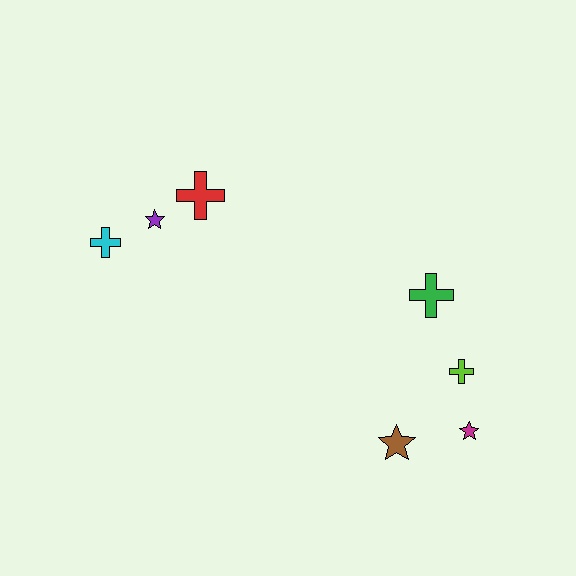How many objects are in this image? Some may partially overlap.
There are 7 objects.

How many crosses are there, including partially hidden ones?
There are 4 crosses.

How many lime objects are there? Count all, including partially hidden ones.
There is 1 lime object.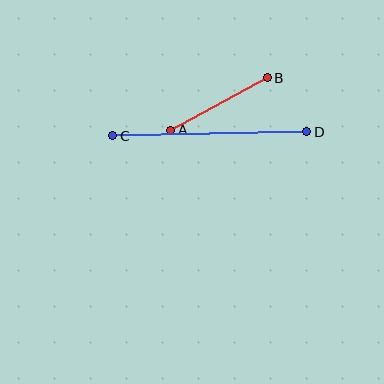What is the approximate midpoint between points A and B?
The midpoint is at approximately (219, 104) pixels.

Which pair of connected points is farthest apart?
Points C and D are farthest apart.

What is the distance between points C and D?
The distance is approximately 194 pixels.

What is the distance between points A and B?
The distance is approximately 110 pixels.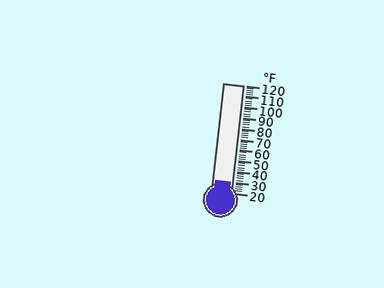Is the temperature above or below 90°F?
The temperature is below 90°F.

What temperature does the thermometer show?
The thermometer shows approximately 30°F.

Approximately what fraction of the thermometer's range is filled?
The thermometer is filled to approximately 10% of its range.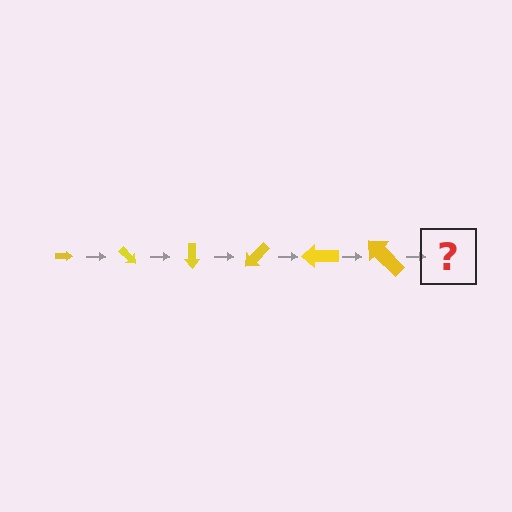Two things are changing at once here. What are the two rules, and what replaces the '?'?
The two rules are that the arrow grows larger each step and it rotates 45 degrees each step. The '?' should be an arrow, larger than the previous one and rotated 270 degrees from the start.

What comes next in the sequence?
The next element should be an arrow, larger than the previous one and rotated 270 degrees from the start.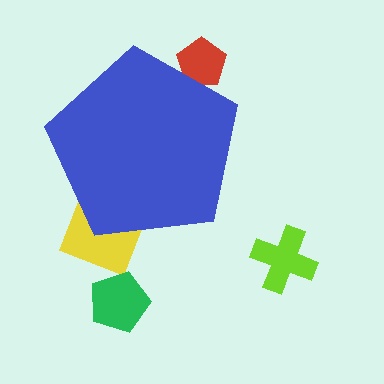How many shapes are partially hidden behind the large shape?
2 shapes are partially hidden.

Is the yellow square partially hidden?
Yes, the yellow square is partially hidden behind the blue pentagon.